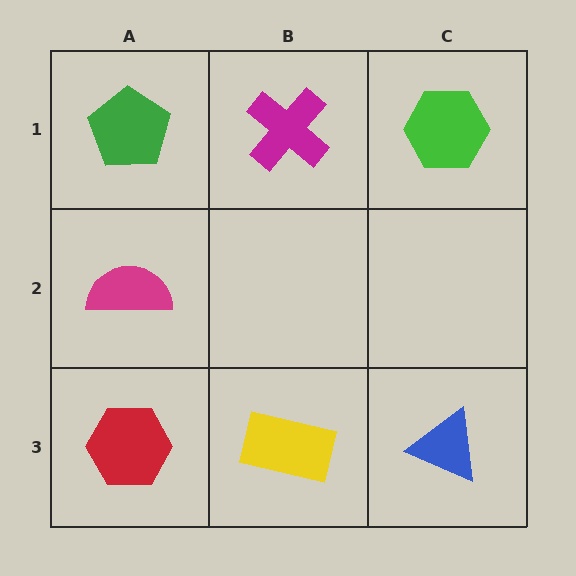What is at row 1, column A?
A green pentagon.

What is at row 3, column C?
A blue triangle.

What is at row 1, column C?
A green hexagon.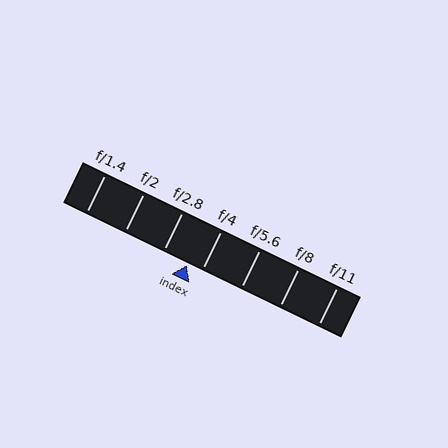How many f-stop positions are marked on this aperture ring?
There are 7 f-stop positions marked.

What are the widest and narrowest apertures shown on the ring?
The widest aperture shown is f/1.4 and the narrowest is f/11.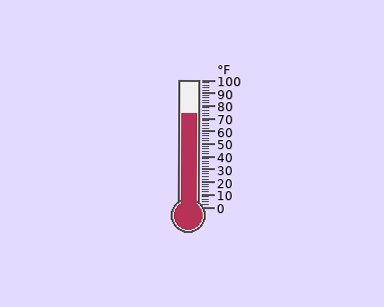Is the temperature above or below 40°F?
The temperature is above 40°F.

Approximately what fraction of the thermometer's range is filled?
The thermometer is filled to approximately 75% of its range.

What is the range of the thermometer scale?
The thermometer scale ranges from 0°F to 100°F.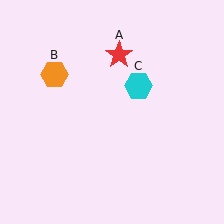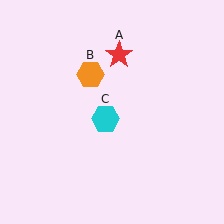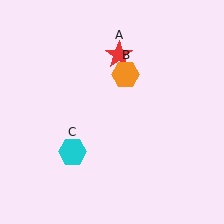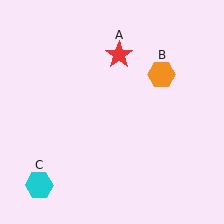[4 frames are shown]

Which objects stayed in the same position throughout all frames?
Red star (object A) remained stationary.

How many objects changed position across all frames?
2 objects changed position: orange hexagon (object B), cyan hexagon (object C).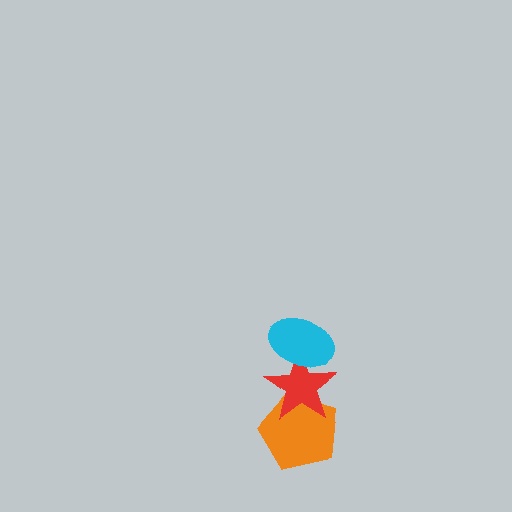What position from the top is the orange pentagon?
The orange pentagon is 3rd from the top.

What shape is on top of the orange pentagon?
The red star is on top of the orange pentagon.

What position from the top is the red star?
The red star is 2nd from the top.